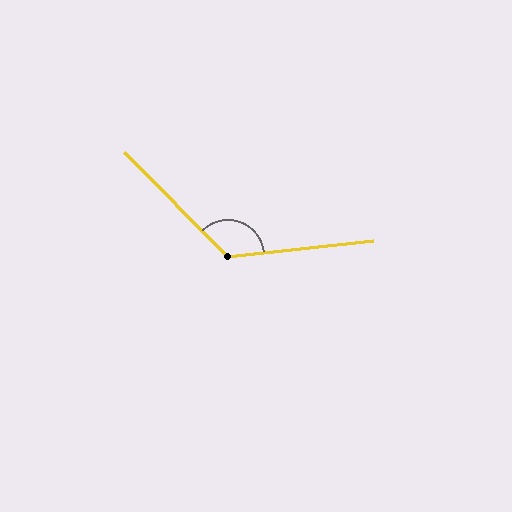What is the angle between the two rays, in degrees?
Approximately 129 degrees.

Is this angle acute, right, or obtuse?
It is obtuse.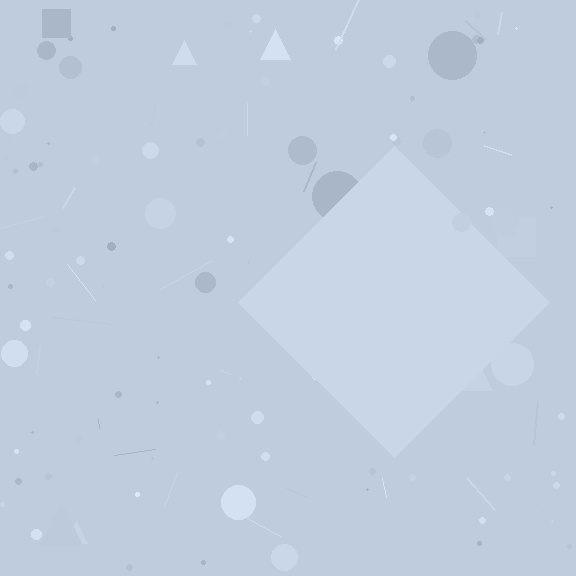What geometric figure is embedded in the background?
A diamond is embedded in the background.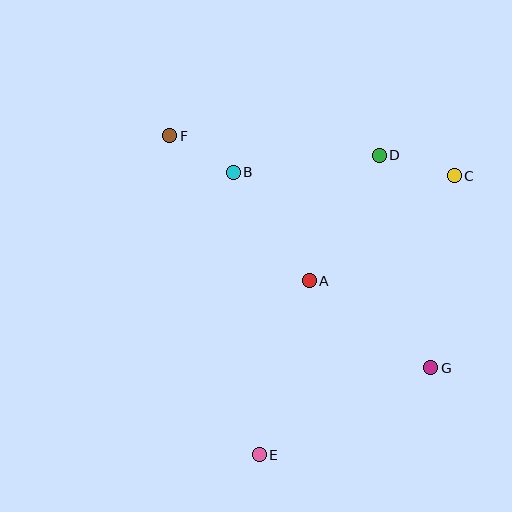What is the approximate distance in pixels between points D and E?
The distance between D and E is approximately 322 pixels.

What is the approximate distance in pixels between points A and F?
The distance between A and F is approximately 202 pixels.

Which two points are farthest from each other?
Points F and G are farthest from each other.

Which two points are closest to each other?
Points B and F are closest to each other.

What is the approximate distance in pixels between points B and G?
The distance between B and G is approximately 278 pixels.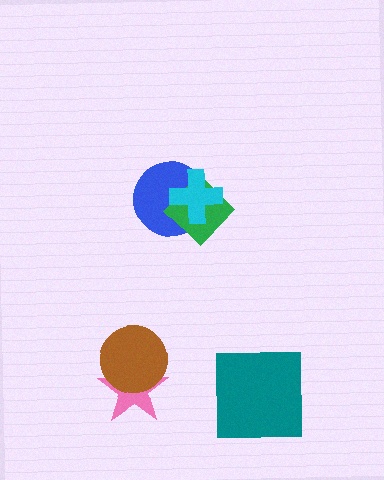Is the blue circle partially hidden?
Yes, it is partially covered by another shape.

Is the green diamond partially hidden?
Yes, it is partially covered by another shape.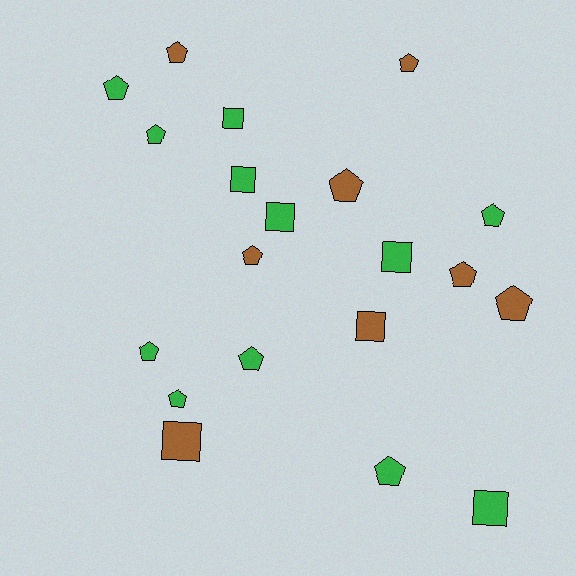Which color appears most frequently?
Green, with 12 objects.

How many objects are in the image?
There are 20 objects.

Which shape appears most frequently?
Pentagon, with 13 objects.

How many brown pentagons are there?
There are 6 brown pentagons.